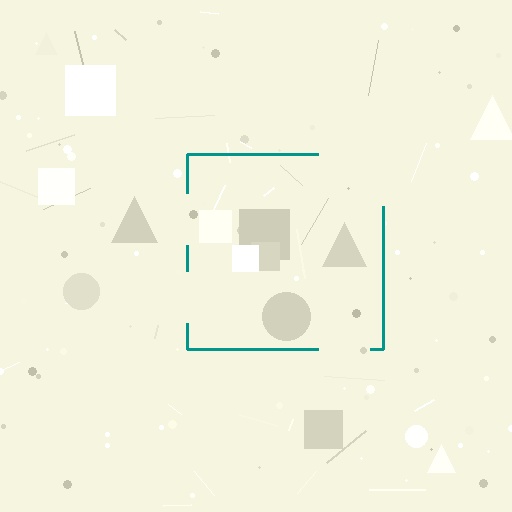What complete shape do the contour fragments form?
The contour fragments form a square.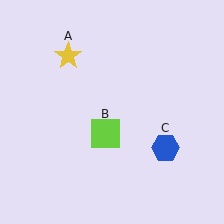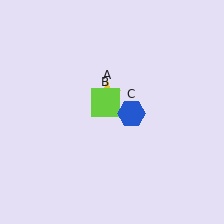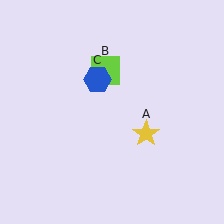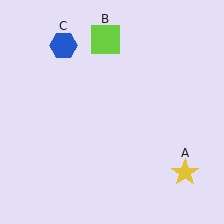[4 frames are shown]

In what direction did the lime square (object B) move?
The lime square (object B) moved up.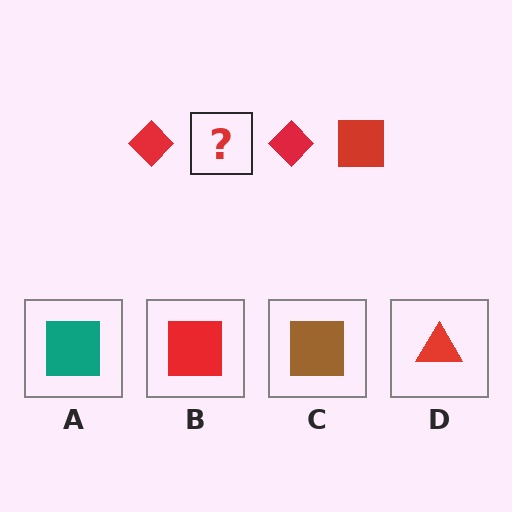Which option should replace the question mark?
Option B.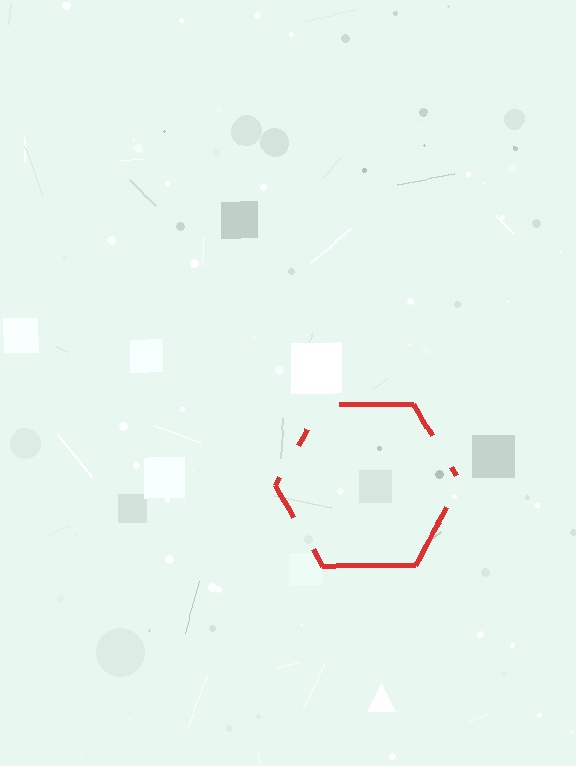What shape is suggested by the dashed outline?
The dashed outline suggests a hexagon.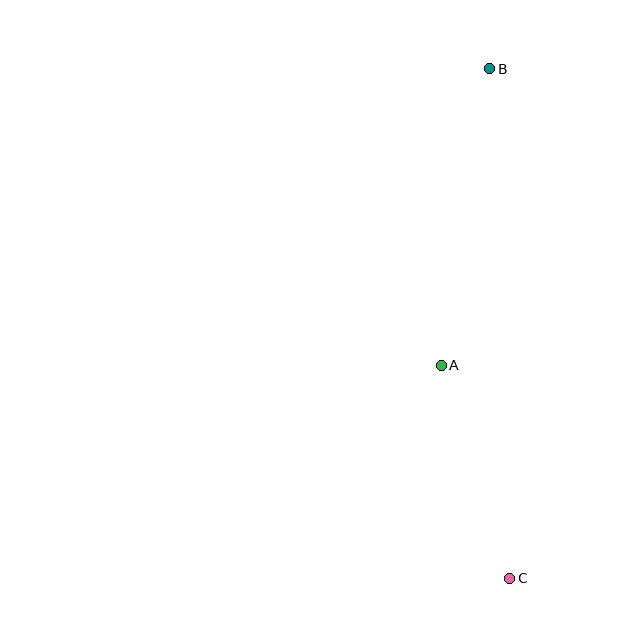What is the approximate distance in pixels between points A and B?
The distance between A and B is approximately 300 pixels.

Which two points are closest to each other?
Points A and C are closest to each other.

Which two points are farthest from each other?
Points B and C are farthest from each other.